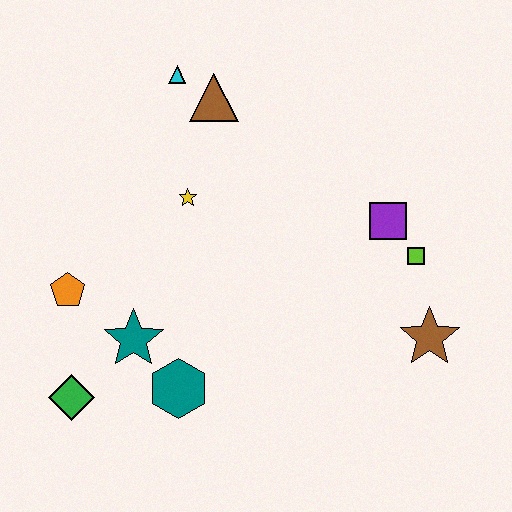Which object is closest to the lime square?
The purple square is closest to the lime square.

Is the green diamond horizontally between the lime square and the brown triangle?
No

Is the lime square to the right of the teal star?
Yes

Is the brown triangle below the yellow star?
No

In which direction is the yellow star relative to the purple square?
The yellow star is to the left of the purple square.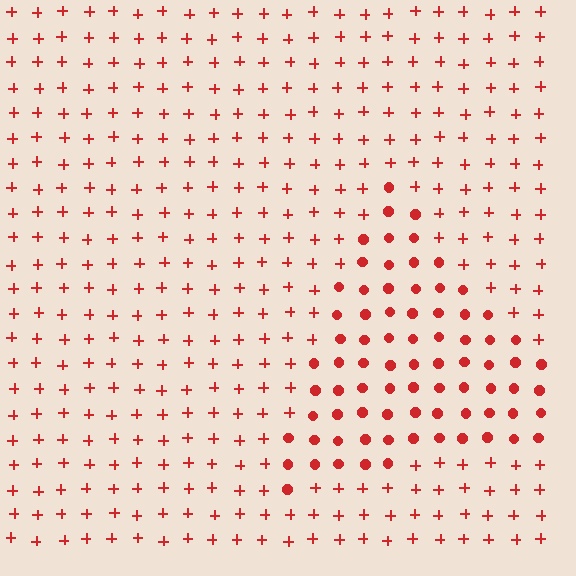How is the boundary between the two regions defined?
The boundary is defined by a change in element shape: circles inside vs. plus signs outside. All elements share the same color and spacing.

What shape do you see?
I see a triangle.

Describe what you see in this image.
The image is filled with small red elements arranged in a uniform grid. A triangle-shaped region contains circles, while the surrounding area contains plus signs. The boundary is defined purely by the change in element shape.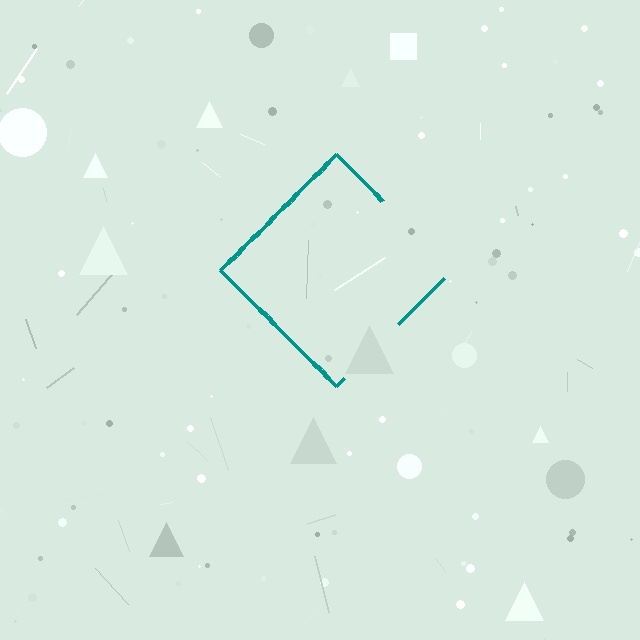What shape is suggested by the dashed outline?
The dashed outline suggests a diamond.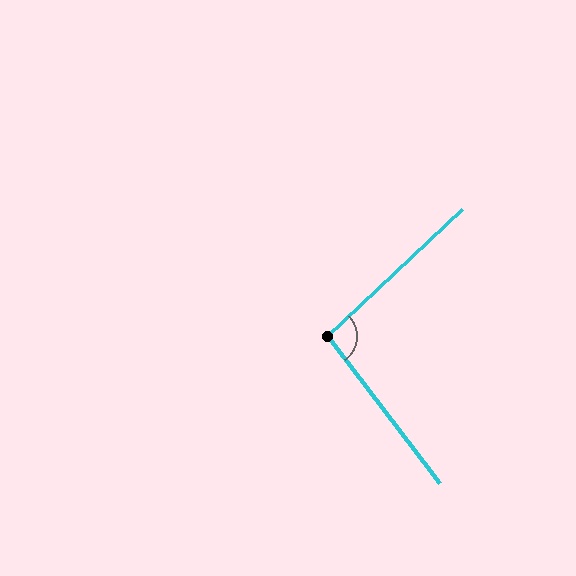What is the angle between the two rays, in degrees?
Approximately 96 degrees.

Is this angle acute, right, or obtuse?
It is obtuse.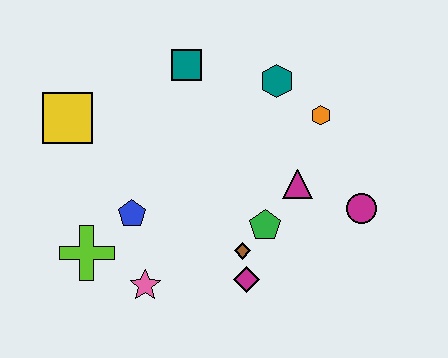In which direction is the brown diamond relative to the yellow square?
The brown diamond is to the right of the yellow square.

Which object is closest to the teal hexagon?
The orange hexagon is closest to the teal hexagon.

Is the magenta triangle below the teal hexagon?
Yes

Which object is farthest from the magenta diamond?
The yellow square is farthest from the magenta diamond.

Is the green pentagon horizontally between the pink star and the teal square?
No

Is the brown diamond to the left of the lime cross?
No